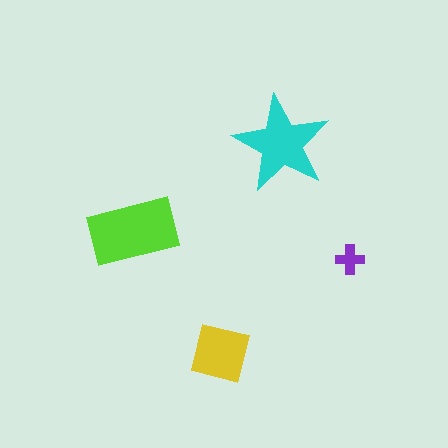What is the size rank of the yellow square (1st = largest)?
3rd.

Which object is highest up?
The cyan star is topmost.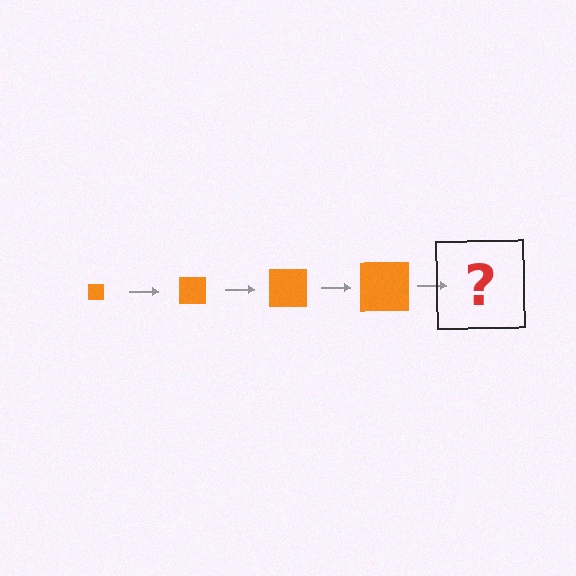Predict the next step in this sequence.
The next step is an orange square, larger than the previous one.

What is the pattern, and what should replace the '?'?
The pattern is that the square gets progressively larger each step. The '?' should be an orange square, larger than the previous one.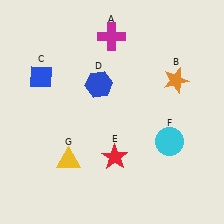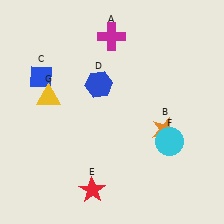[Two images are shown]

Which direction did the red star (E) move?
The red star (E) moved down.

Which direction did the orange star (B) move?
The orange star (B) moved down.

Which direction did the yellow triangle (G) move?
The yellow triangle (G) moved up.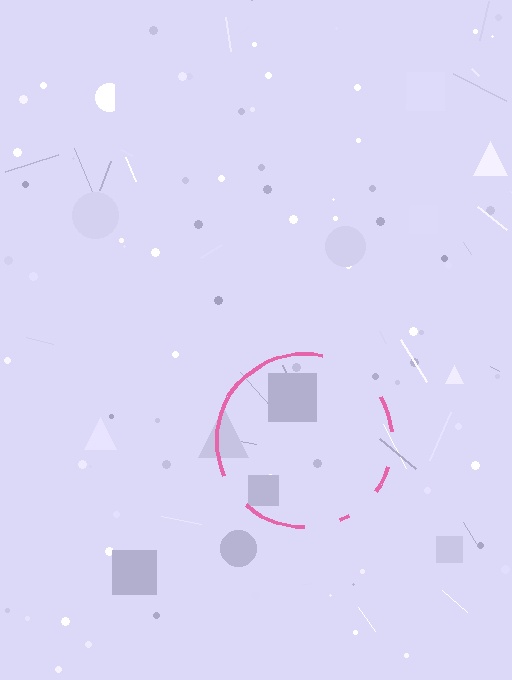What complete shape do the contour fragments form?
The contour fragments form a circle.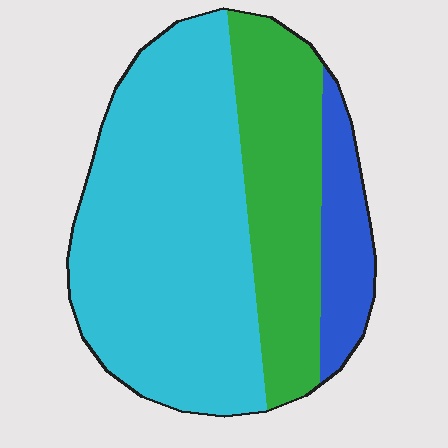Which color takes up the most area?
Cyan, at roughly 60%.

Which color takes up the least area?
Blue, at roughly 10%.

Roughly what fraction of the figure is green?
Green takes up about one quarter (1/4) of the figure.